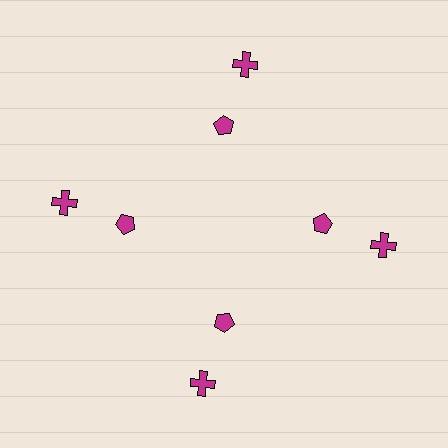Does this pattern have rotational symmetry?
Yes, this pattern has 4-fold rotational symmetry. It looks the same after rotating 90 degrees around the center.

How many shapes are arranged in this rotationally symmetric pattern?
There are 8 shapes, arranged in 4 groups of 2.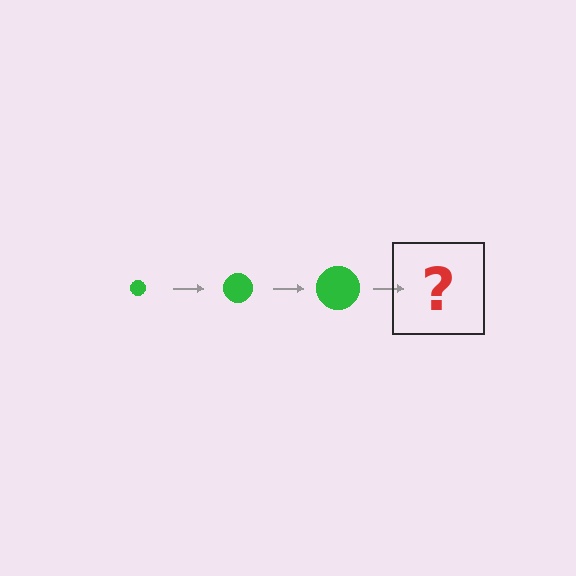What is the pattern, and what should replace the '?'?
The pattern is that the circle gets progressively larger each step. The '?' should be a green circle, larger than the previous one.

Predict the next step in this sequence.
The next step is a green circle, larger than the previous one.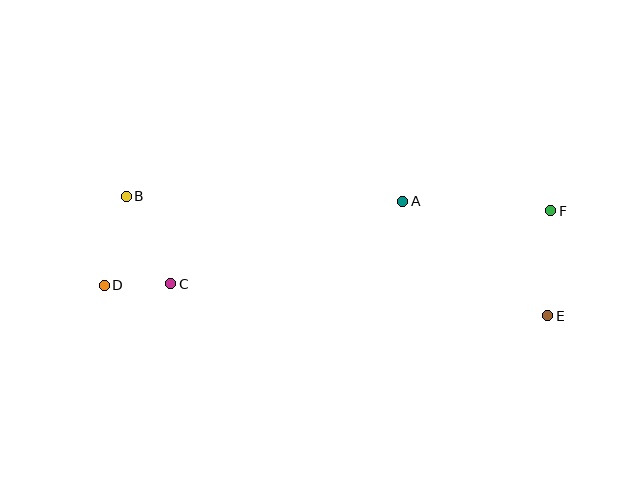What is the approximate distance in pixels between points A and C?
The distance between A and C is approximately 246 pixels.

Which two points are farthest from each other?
Points D and F are farthest from each other.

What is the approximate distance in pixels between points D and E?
The distance between D and E is approximately 444 pixels.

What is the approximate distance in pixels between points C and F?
The distance between C and F is approximately 387 pixels.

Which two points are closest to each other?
Points C and D are closest to each other.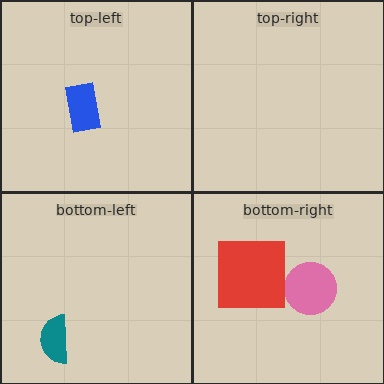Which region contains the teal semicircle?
The bottom-left region.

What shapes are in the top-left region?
The blue rectangle.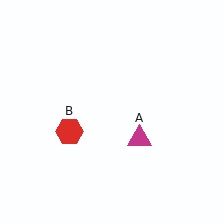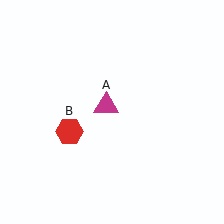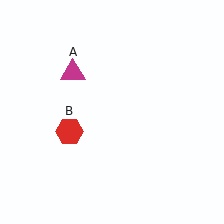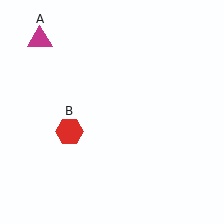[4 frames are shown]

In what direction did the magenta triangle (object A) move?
The magenta triangle (object A) moved up and to the left.